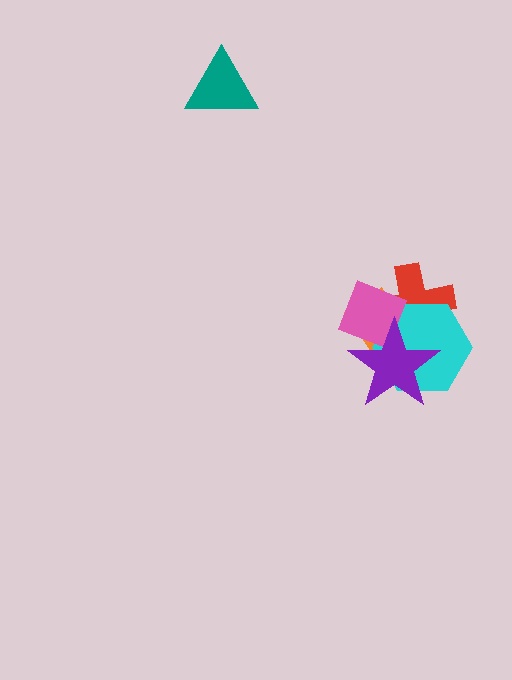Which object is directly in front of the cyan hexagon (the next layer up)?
The pink square is directly in front of the cyan hexagon.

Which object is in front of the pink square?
The purple star is in front of the pink square.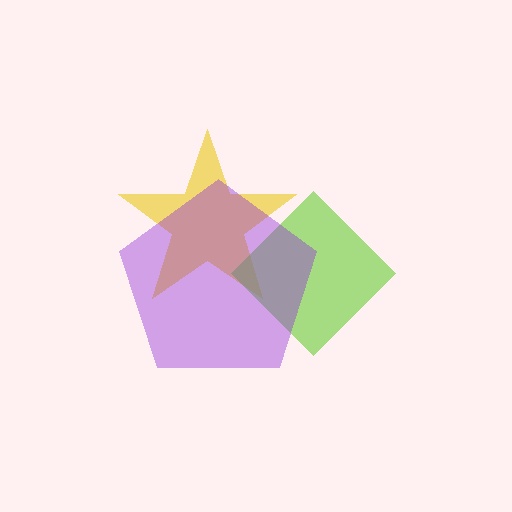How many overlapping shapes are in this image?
There are 3 overlapping shapes in the image.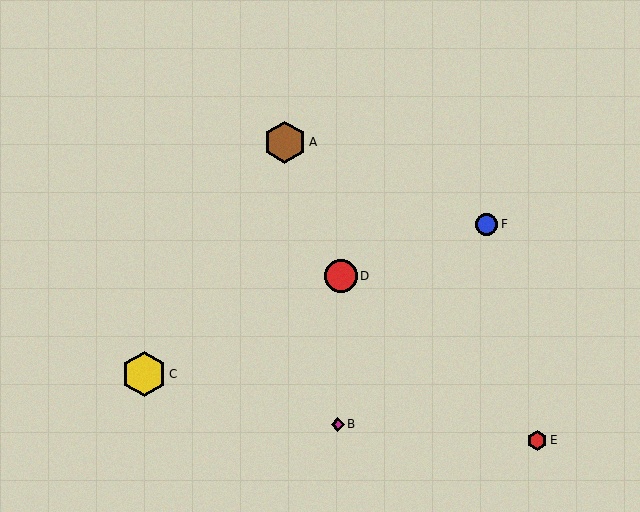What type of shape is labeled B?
Shape B is a magenta diamond.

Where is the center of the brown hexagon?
The center of the brown hexagon is at (285, 142).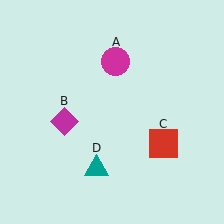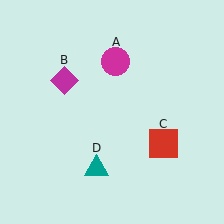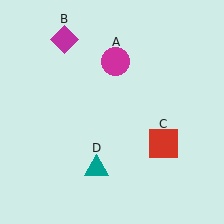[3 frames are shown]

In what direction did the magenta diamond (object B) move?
The magenta diamond (object B) moved up.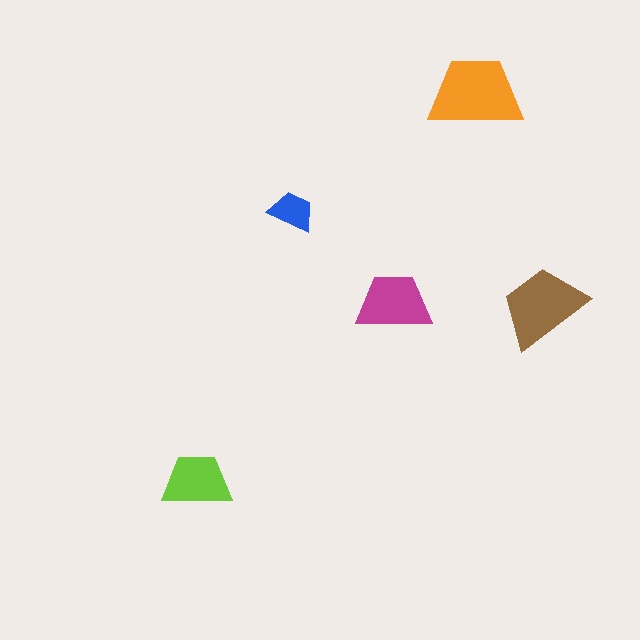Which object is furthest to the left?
The lime trapezoid is leftmost.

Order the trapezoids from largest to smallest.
the orange one, the brown one, the magenta one, the lime one, the blue one.